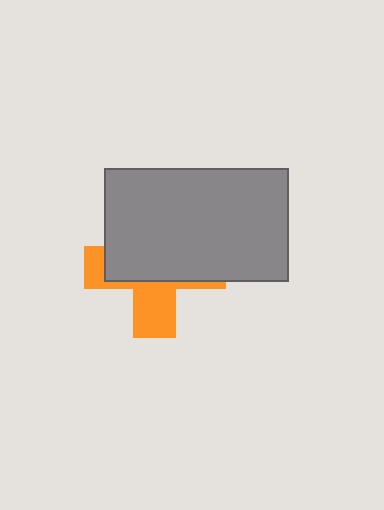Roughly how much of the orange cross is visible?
A small part of it is visible (roughly 38%).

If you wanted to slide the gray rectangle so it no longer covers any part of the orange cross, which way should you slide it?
Slide it up — that is the most direct way to separate the two shapes.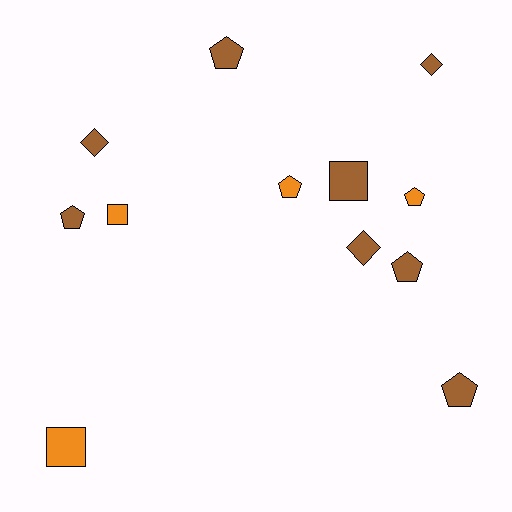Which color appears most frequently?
Brown, with 8 objects.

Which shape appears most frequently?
Pentagon, with 6 objects.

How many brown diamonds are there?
There are 3 brown diamonds.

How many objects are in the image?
There are 12 objects.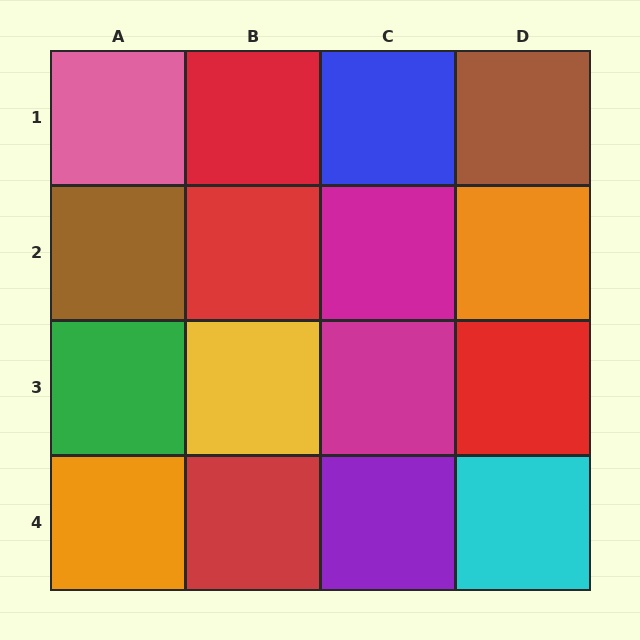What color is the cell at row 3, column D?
Red.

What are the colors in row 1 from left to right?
Pink, red, blue, brown.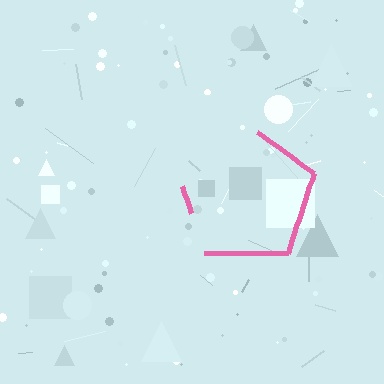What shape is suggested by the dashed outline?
The dashed outline suggests a pentagon.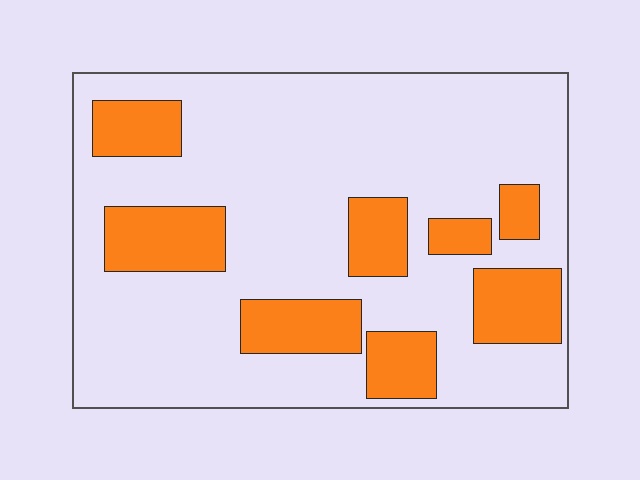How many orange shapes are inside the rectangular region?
8.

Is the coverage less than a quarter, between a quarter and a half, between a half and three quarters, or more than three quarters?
Less than a quarter.